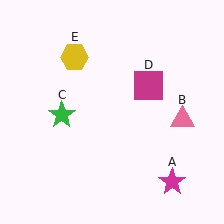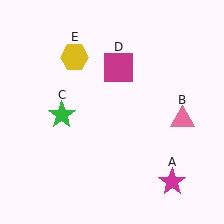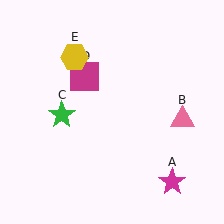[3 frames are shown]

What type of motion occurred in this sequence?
The magenta square (object D) rotated counterclockwise around the center of the scene.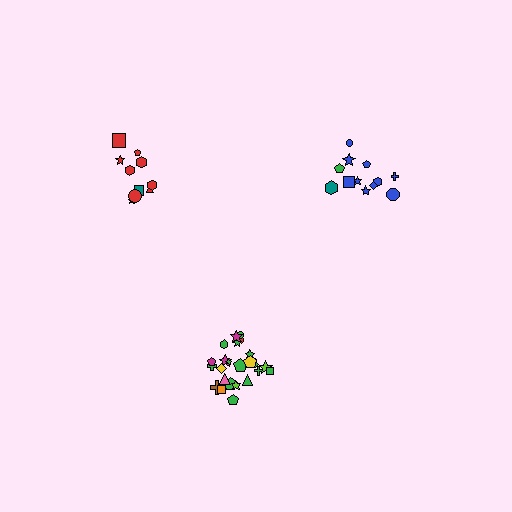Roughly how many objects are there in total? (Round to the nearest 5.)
Roughly 45 objects in total.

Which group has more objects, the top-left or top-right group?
The top-right group.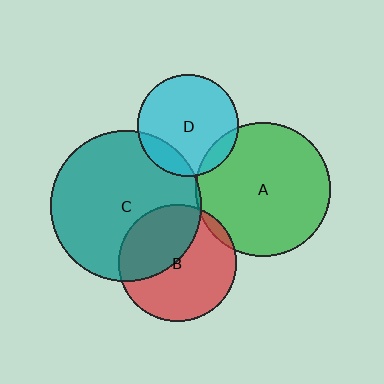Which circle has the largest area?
Circle C (teal).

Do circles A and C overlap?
Yes.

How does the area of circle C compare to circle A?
Approximately 1.3 times.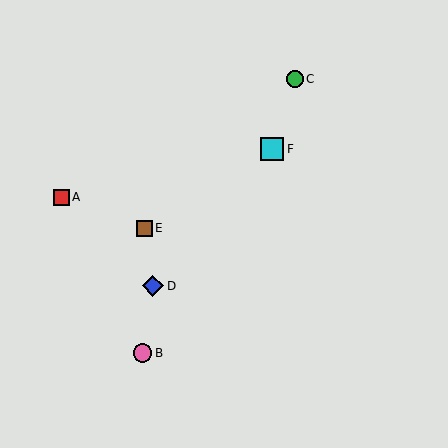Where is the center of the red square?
The center of the red square is at (61, 197).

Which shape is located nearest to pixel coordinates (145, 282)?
The blue diamond (labeled D) at (153, 286) is nearest to that location.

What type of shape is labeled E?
Shape E is a brown square.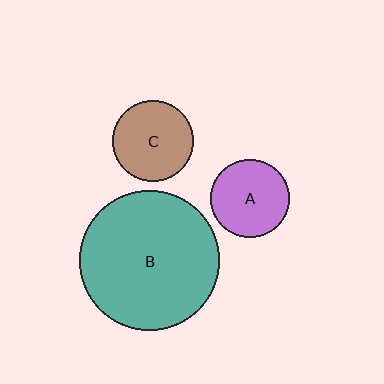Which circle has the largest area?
Circle B (teal).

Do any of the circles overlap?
No, none of the circles overlap.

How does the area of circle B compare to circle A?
Approximately 3.2 times.